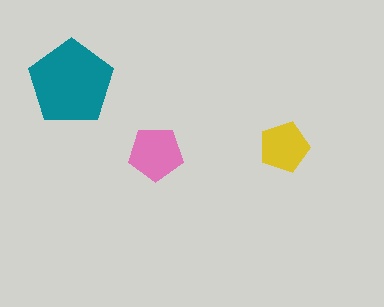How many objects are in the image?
There are 3 objects in the image.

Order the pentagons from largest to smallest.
the teal one, the pink one, the yellow one.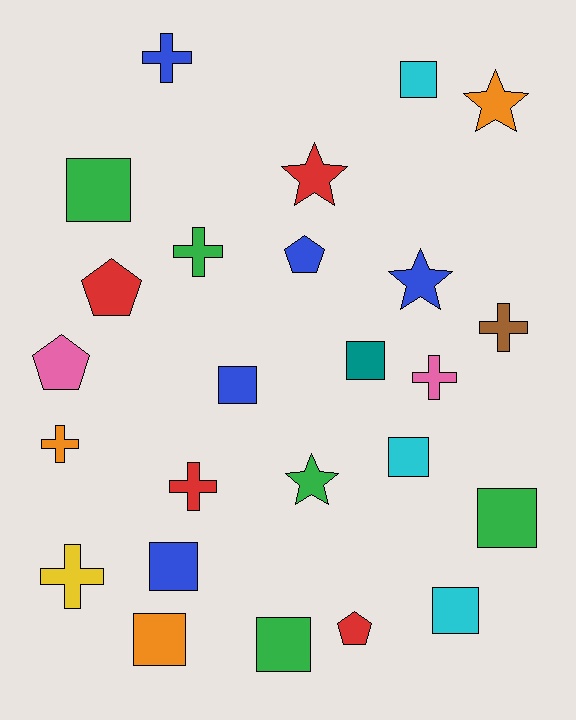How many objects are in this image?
There are 25 objects.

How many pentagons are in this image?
There are 4 pentagons.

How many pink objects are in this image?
There are 2 pink objects.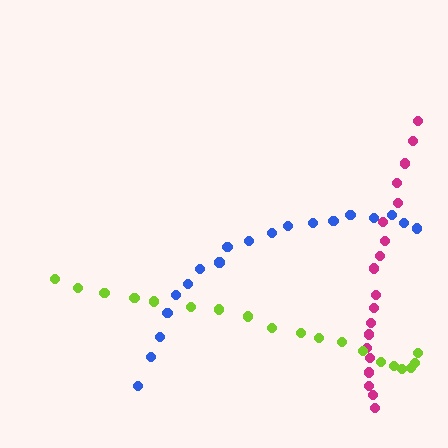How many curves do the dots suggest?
There are 3 distinct paths.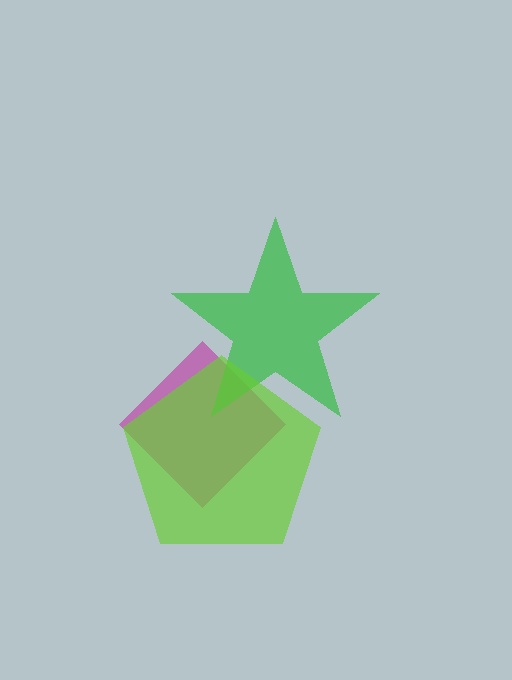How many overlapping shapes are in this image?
There are 3 overlapping shapes in the image.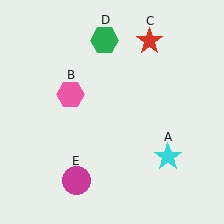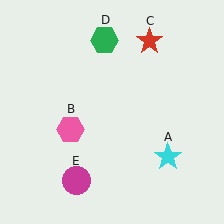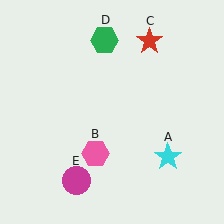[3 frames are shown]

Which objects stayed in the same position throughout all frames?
Cyan star (object A) and red star (object C) and green hexagon (object D) and magenta circle (object E) remained stationary.